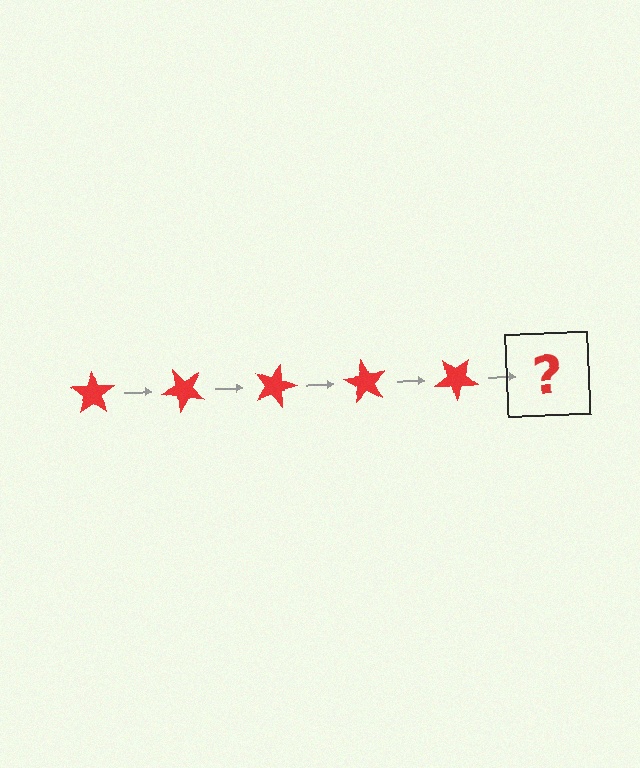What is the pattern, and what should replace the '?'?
The pattern is that the star rotates 45 degrees each step. The '?' should be a red star rotated 225 degrees.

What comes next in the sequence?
The next element should be a red star rotated 225 degrees.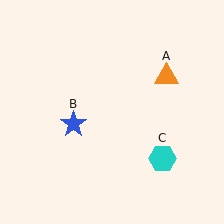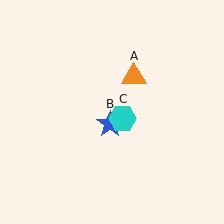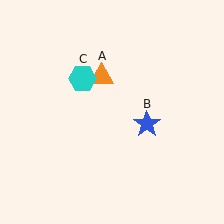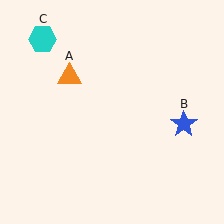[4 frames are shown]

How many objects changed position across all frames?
3 objects changed position: orange triangle (object A), blue star (object B), cyan hexagon (object C).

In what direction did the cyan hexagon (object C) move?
The cyan hexagon (object C) moved up and to the left.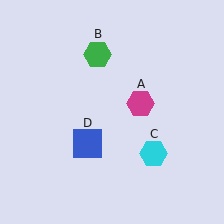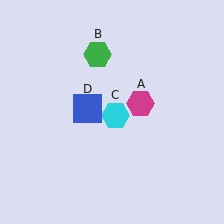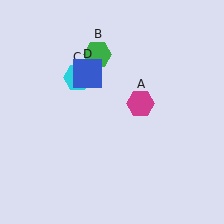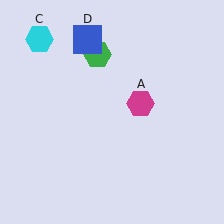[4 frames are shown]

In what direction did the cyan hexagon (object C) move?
The cyan hexagon (object C) moved up and to the left.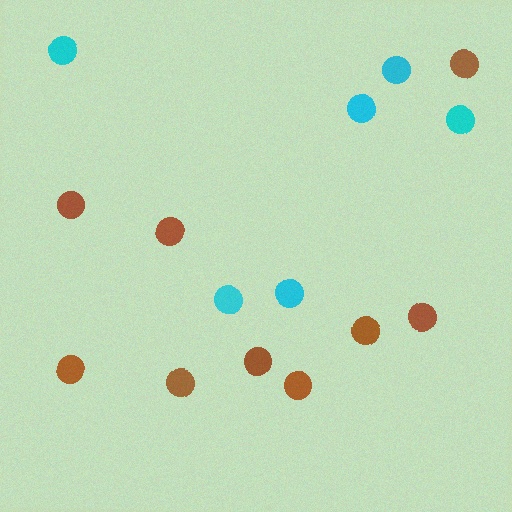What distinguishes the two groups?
There are 2 groups: one group of brown circles (9) and one group of cyan circles (6).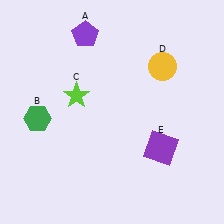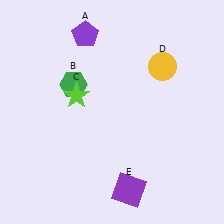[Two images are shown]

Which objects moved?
The objects that moved are: the green hexagon (B), the purple square (E).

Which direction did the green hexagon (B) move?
The green hexagon (B) moved right.